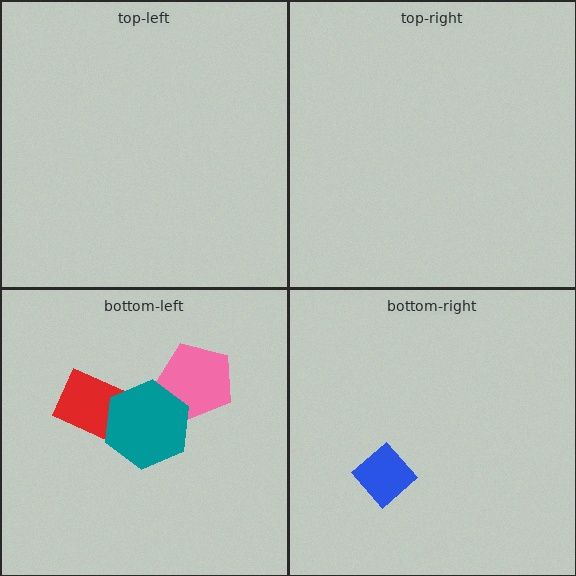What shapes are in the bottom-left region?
The red rectangle, the pink pentagon, the teal hexagon.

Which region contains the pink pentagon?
The bottom-left region.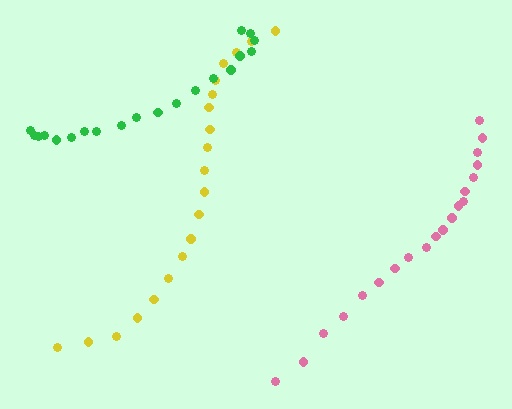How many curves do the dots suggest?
There are 3 distinct paths.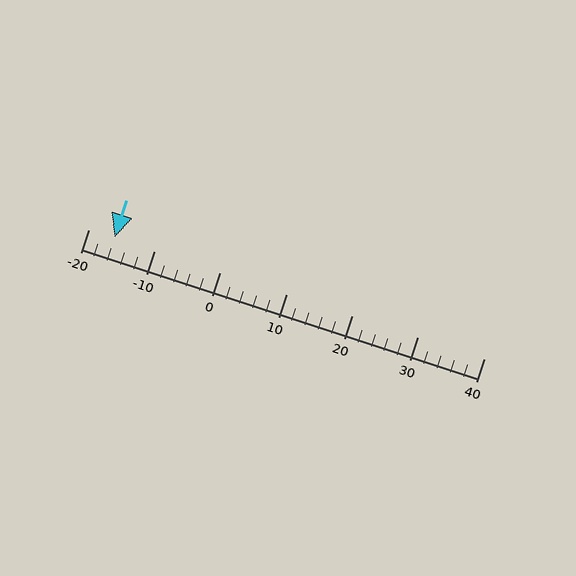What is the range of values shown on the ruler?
The ruler shows values from -20 to 40.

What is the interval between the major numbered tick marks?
The major tick marks are spaced 10 units apart.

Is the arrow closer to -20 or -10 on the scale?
The arrow is closer to -20.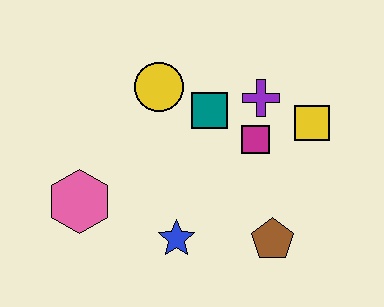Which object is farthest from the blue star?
The yellow square is farthest from the blue star.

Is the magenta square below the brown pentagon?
No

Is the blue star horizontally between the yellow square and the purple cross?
No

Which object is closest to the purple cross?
The magenta square is closest to the purple cross.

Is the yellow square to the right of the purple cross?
Yes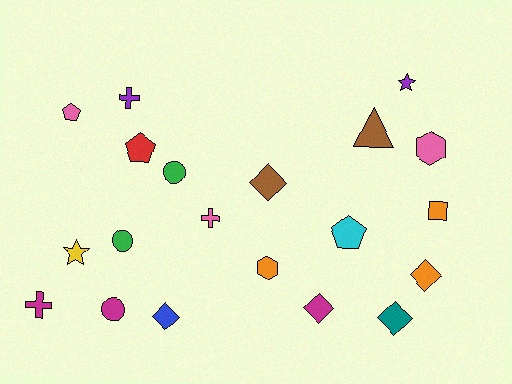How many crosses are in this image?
There are 3 crosses.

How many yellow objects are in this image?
There is 1 yellow object.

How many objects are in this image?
There are 20 objects.